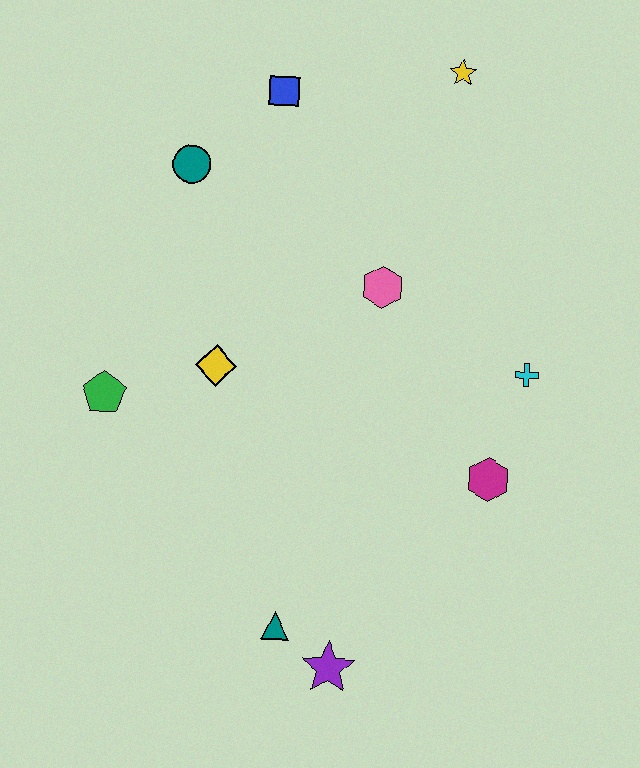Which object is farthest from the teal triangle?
The yellow star is farthest from the teal triangle.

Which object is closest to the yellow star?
The blue square is closest to the yellow star.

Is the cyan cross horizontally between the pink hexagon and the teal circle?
No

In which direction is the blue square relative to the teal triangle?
The blue square is above the teal triangle.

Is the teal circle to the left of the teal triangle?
Yes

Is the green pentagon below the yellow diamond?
Yes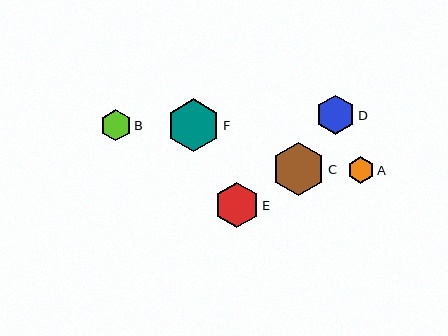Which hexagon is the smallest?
Hexagon A is the smallest with a size of approximately 27 pixels.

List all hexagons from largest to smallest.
From largest to smallest: F, C, E, D, B, A.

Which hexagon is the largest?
Hexagon F is the largest with a size of approximately 53 pixels.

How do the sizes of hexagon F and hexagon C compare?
Hexagon F and hexagon C are approximately the same size.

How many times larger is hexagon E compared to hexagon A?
Hexagon E is approximately 1.7 times the size of hexagon A.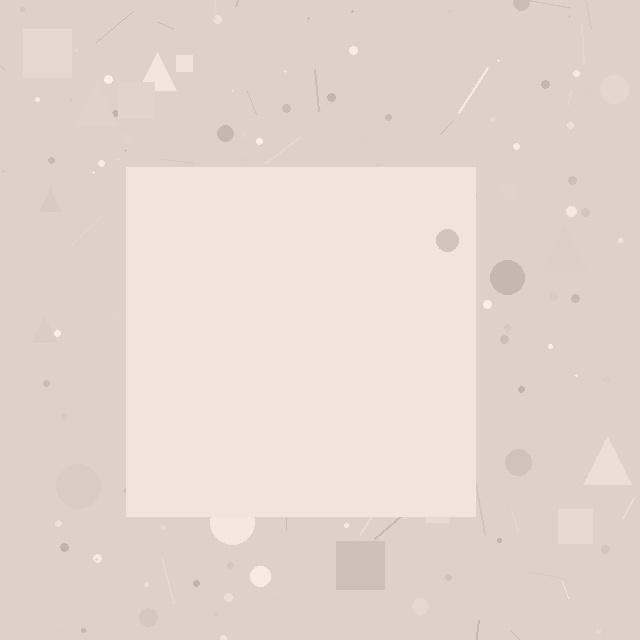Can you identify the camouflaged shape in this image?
The camouflaged shape is a square.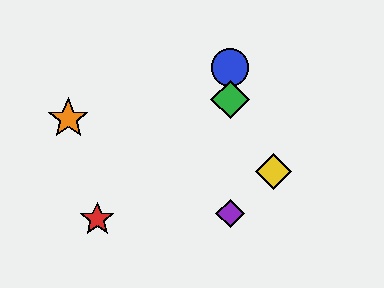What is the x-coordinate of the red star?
The red star is at x≈97.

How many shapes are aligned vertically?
3 shapes (the blue circle, the green diamond, the purple diamond) are aligned vertically.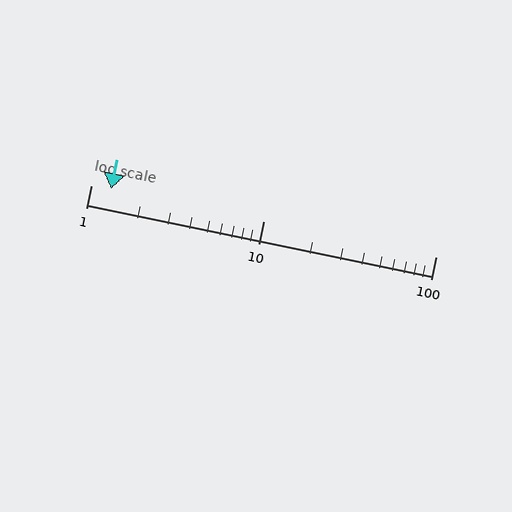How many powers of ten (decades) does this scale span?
The scale spans 2 decades, from 1 to 100.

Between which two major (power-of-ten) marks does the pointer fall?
The pointer is between 1 and 10.